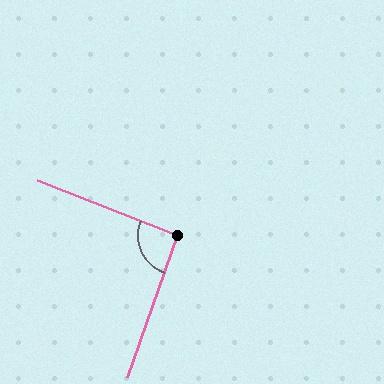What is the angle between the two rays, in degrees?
Approximately 92 degrees.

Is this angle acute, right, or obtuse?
It is approximately a right angle.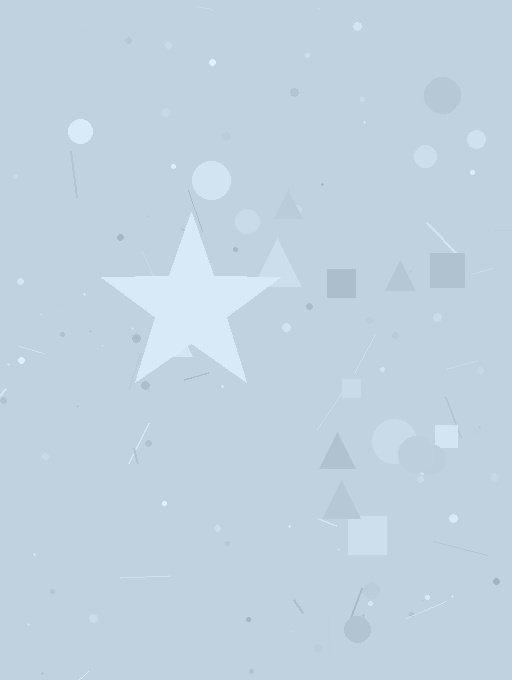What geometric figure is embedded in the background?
A star is embedded in the background.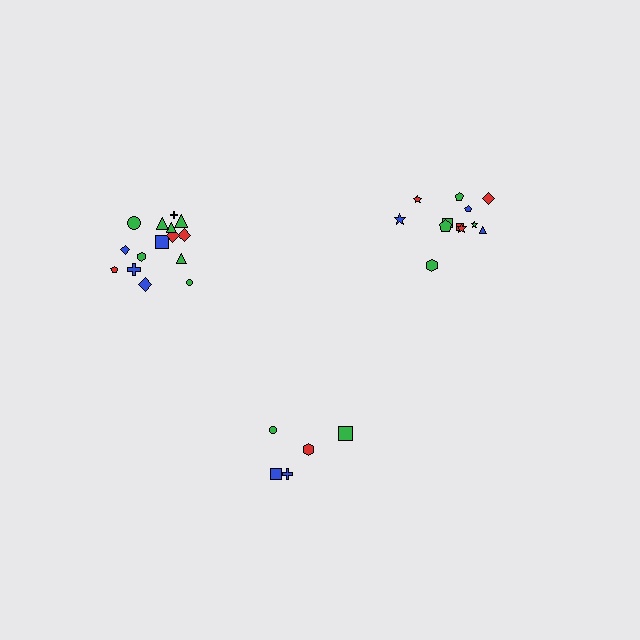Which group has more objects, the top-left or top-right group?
The top-left group.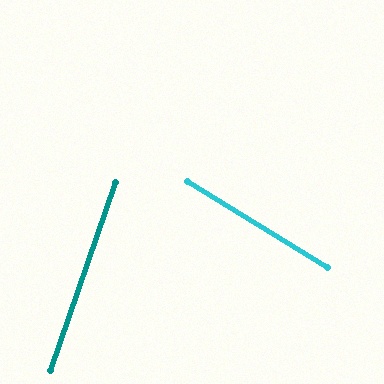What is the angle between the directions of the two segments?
Approximately 78 degrees.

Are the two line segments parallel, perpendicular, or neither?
Neither parallel nor perpendicular — they differ by about 78°.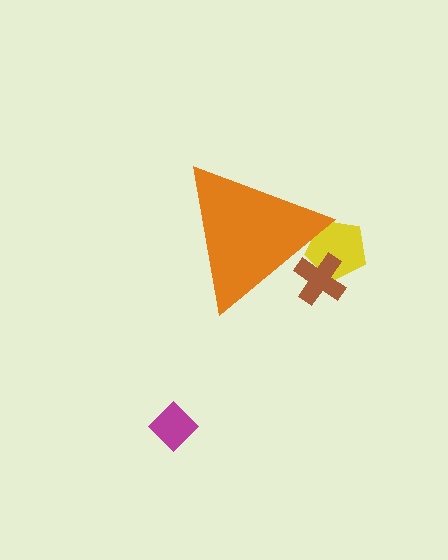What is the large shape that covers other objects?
An orange triangle.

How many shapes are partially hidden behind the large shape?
2 shapes are partially hidden.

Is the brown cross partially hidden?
Yes, the brown cross is partially hidden behind the orange triangle.